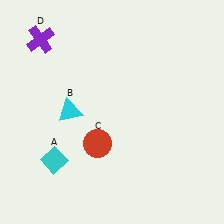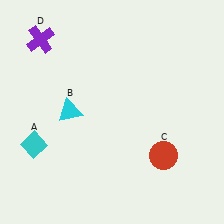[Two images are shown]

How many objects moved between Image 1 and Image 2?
2 objects moved between the two images.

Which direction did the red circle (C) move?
The red circle (C) moved right.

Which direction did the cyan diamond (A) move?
The cyan diamond (A) moved left.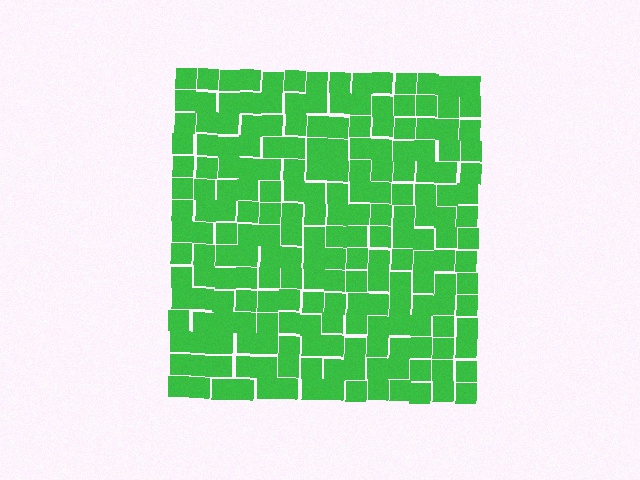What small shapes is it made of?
It is made of small squares.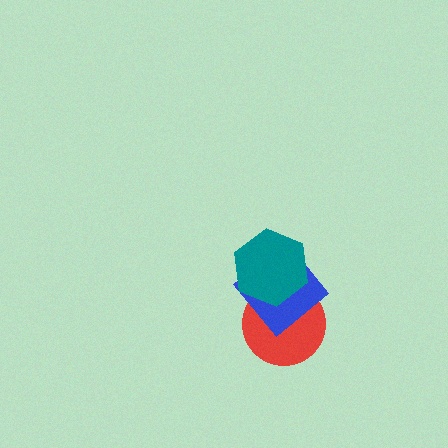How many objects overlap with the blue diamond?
2 objects overlap with the blue diamond.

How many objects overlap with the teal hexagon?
2 objects overlap with the teal hexagon.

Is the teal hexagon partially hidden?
No, no other shape covers it.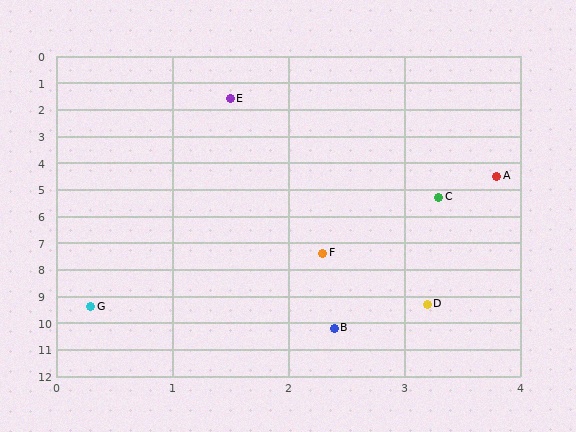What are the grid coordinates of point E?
Point E is at approximately (1.5, 1.6).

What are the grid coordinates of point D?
Point D is at approximately (3.2, 9.3).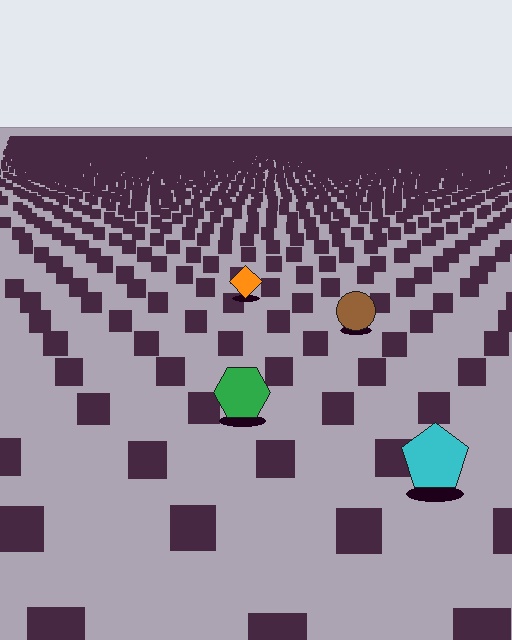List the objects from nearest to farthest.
From nearest to farthest: the cyan pentagon, the green hexagon, the brown circle, the orange diamond.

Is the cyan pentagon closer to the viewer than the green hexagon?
Yes. The cyan pentagon is closer — you can tell from the texture gradient: the ground texture is coarser near it.